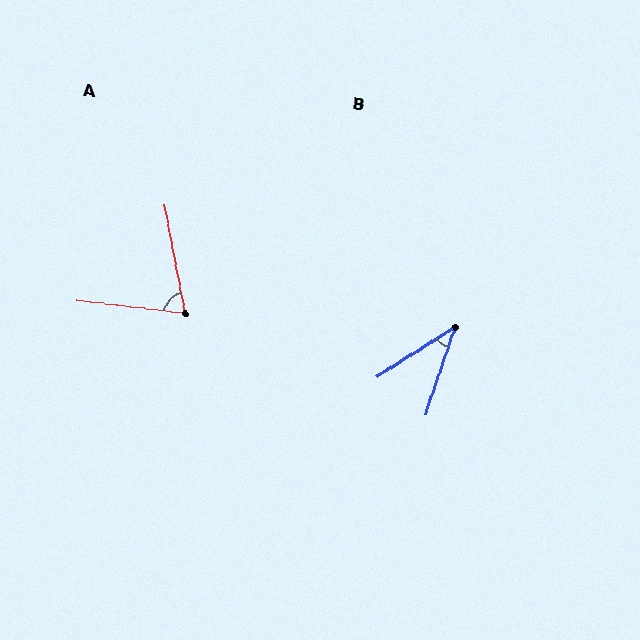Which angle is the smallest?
B, at approximately 39 degrees.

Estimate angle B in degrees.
Approximately 39 degrees.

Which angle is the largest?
A, at approximately 73 degrees.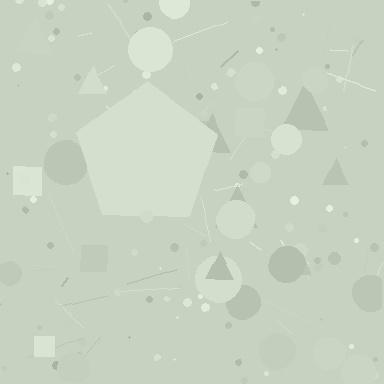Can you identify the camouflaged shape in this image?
The camouflaged shape is a pentagon.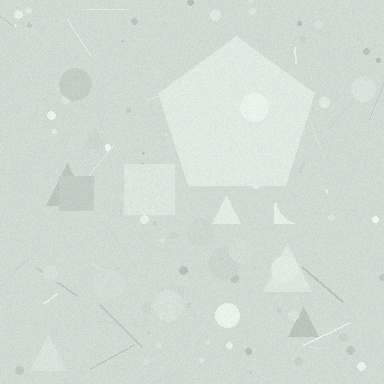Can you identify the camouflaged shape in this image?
The camouflaged shape is a pentagon.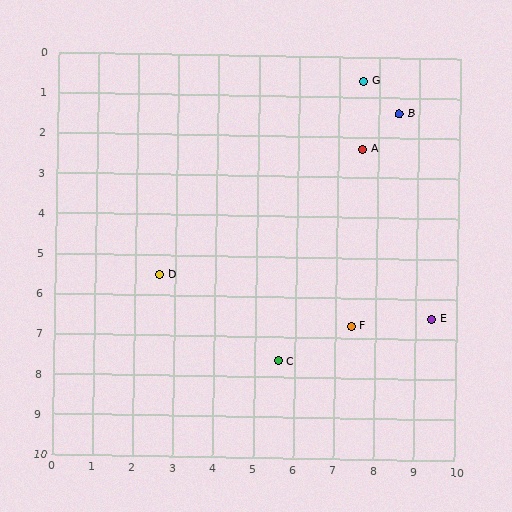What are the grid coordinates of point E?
Point E is at approximately (9.4, 6.5).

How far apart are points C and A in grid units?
Points C and A are about 5.7 grid units apart.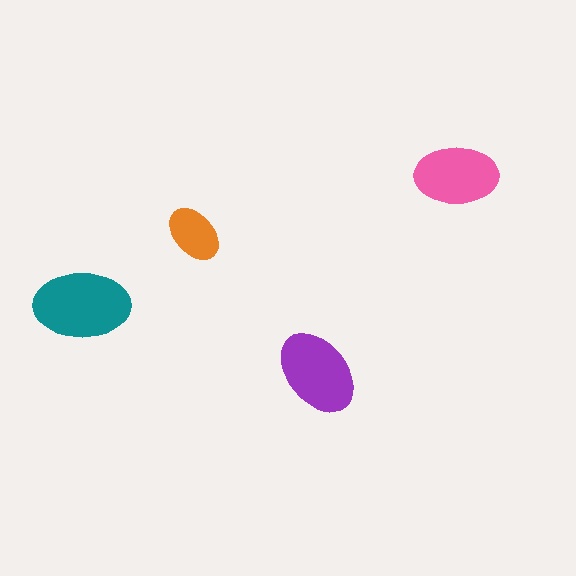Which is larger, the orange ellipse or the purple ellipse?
The purple one.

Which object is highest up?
The pink ellipse is topmost.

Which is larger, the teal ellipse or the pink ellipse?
The teal one.